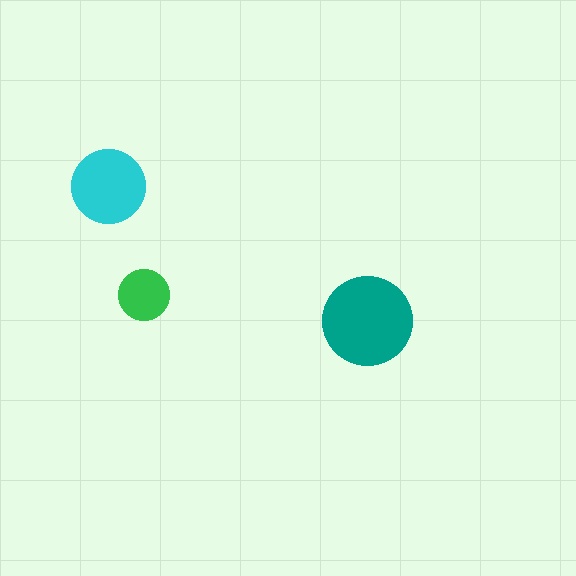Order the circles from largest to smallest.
the teal one, the cyan one, the green one.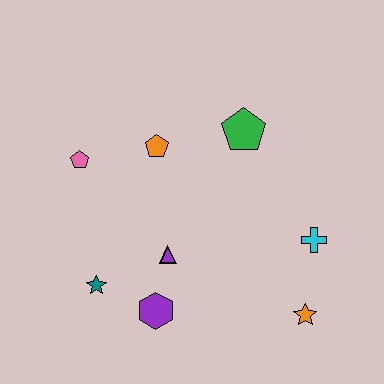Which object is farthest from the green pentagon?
The teal star is farthest from the green pentagon.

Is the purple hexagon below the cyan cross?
Yes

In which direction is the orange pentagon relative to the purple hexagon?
The orange pentagon is above the purple hexagon.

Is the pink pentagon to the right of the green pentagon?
No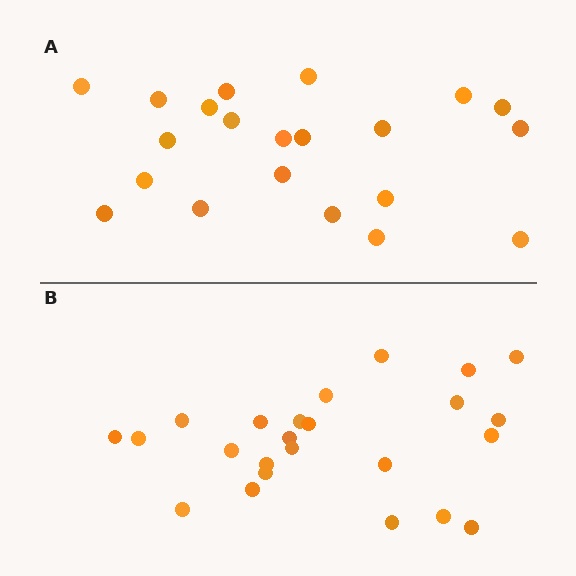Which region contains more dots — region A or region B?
Region B (the bottom region) has more dots.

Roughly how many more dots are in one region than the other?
Region B has just a few more — roughly 2 or 3 more dots than region A.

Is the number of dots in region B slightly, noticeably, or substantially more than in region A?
Region B has only slightly more — the two regions are fairly close. The ratio is roughly 1.1 to 1.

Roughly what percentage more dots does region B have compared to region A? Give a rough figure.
About 15% more.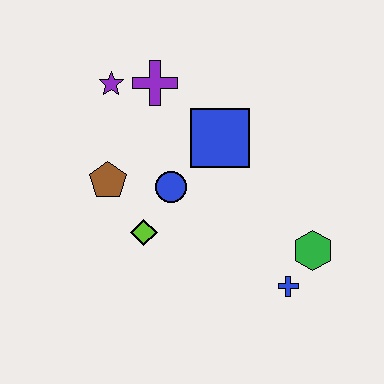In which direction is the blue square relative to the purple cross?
The blue square is to the right of the purple cross.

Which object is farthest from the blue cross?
The purple star is farthest from the blue cross.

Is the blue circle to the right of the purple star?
Yes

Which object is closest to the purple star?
The purple cross is closest to the purple star.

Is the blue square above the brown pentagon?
Yes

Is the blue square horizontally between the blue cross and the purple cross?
Yes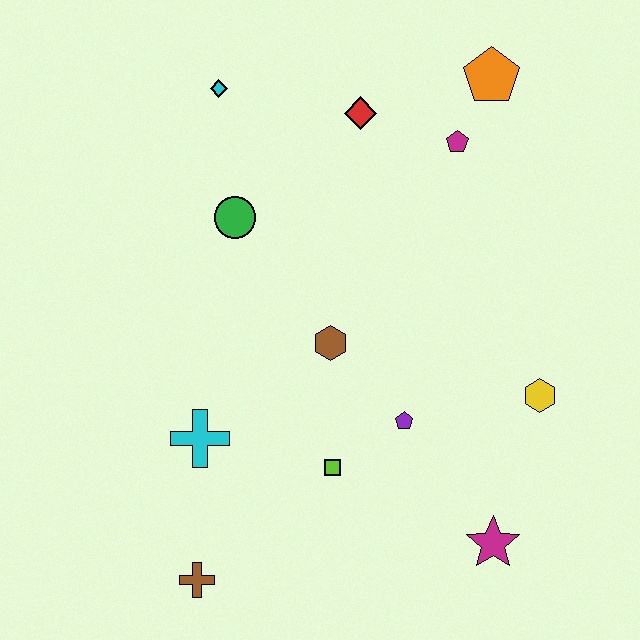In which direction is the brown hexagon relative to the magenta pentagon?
The brown hexagon is below the magenta pentagon.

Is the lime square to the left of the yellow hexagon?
Yes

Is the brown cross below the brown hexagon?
Yes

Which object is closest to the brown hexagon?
The purple pentagon is closest to the brown hexagon.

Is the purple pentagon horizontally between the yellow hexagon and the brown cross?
Yes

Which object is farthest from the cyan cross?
The orange pentagon is farthest from the cyan cross.